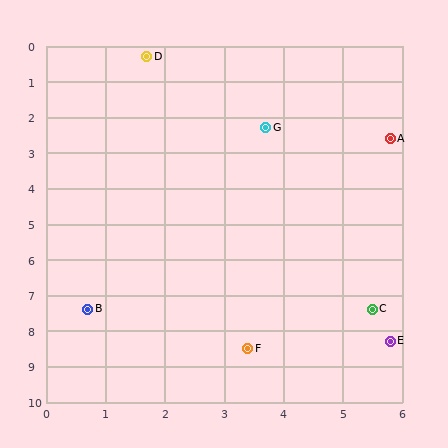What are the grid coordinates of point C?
Point C is at approximately (5.5, 7.4).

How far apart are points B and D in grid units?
Points B and D are about 7.2 grid units apart.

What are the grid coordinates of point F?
Point F is at approximately (3.4, 8.5).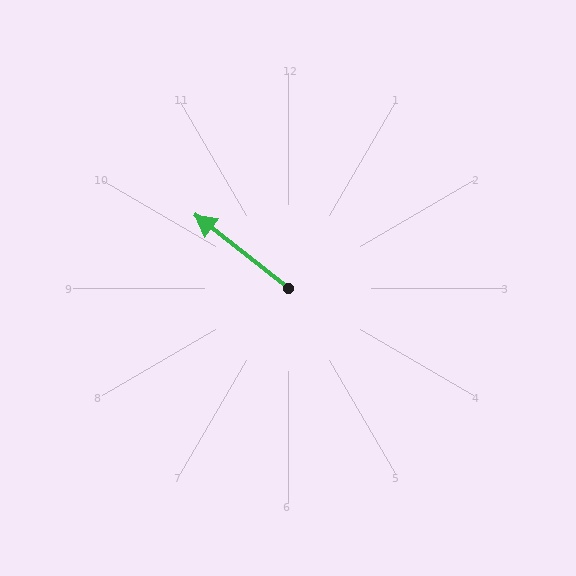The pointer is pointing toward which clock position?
Roughly 10 o'clock.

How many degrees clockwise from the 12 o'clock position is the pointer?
Approximately 308 degrees.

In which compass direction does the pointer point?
Northwest.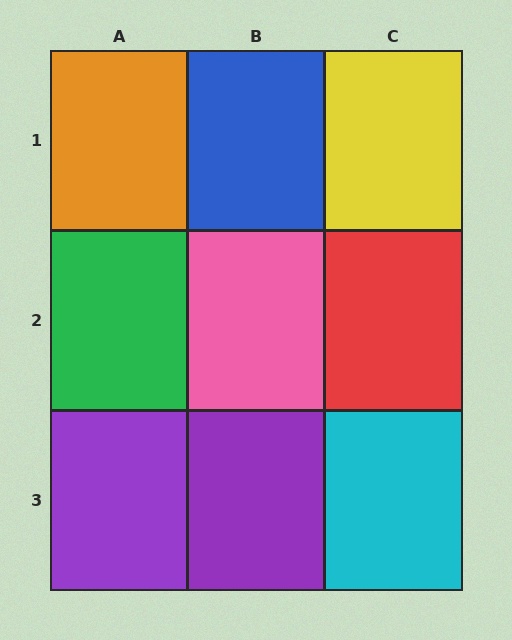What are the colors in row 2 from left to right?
Green, pink, red.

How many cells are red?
1 cell is red.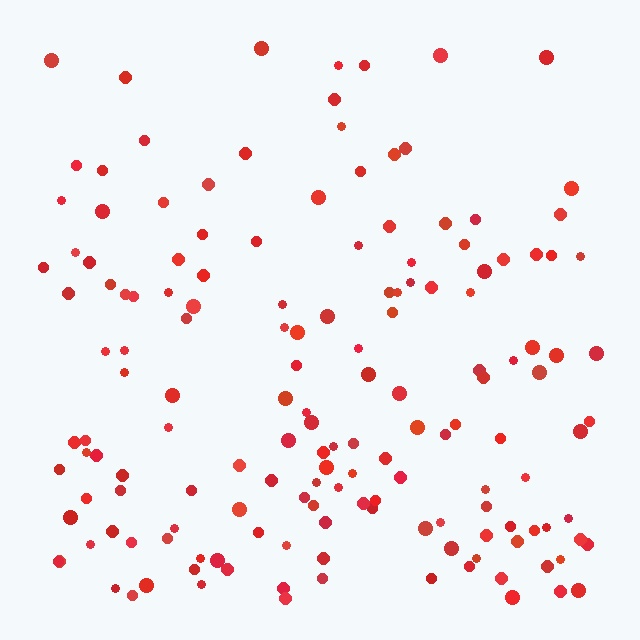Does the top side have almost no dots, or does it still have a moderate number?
Still a moderate number, just noticeably fewer than the bottom.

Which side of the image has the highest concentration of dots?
The bottom.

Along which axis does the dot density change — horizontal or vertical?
Vertical.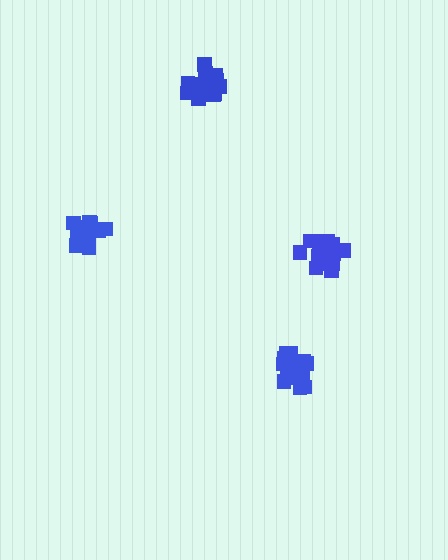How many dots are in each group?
Group 1: 21 dots, Group 2: 17 dots, Group 3: 21 dots, Group 4: 17 dots (76 total).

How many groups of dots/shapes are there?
There are 4 groups.